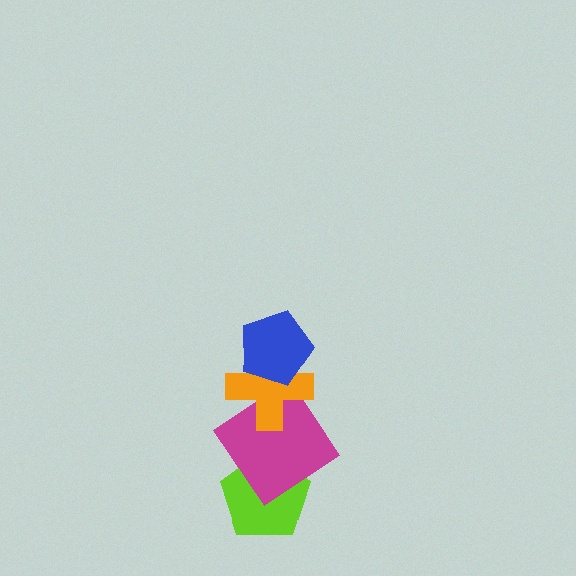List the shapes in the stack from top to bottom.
From top to bottom: the blue pentagon, the orange cross, the magenta diamond, the lime pentagon.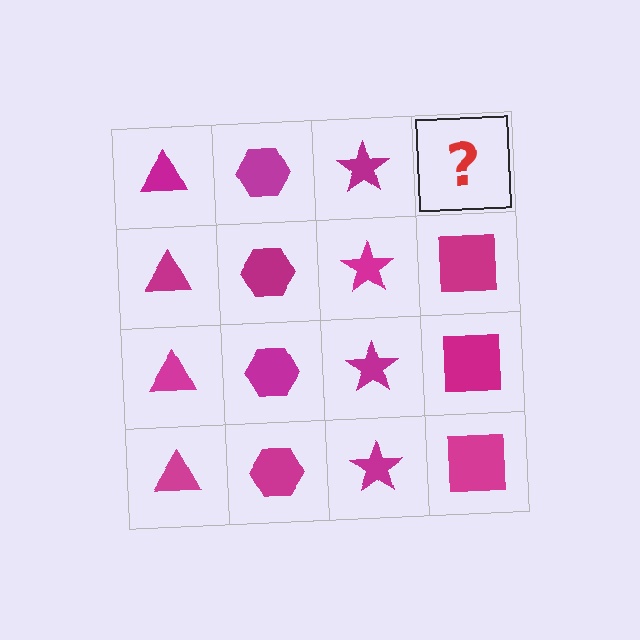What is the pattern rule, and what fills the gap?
The rule is that each column has a consistent shape. The gap should be filled with a magenta square.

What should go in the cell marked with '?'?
The missing cell should contain a magenta square.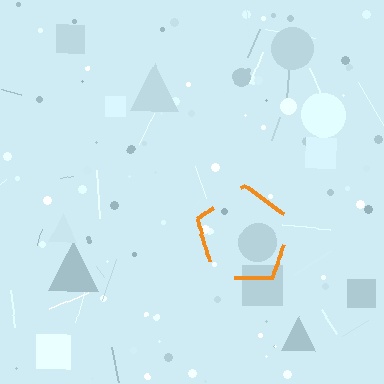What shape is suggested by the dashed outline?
The dashed outline suggests a pentagon.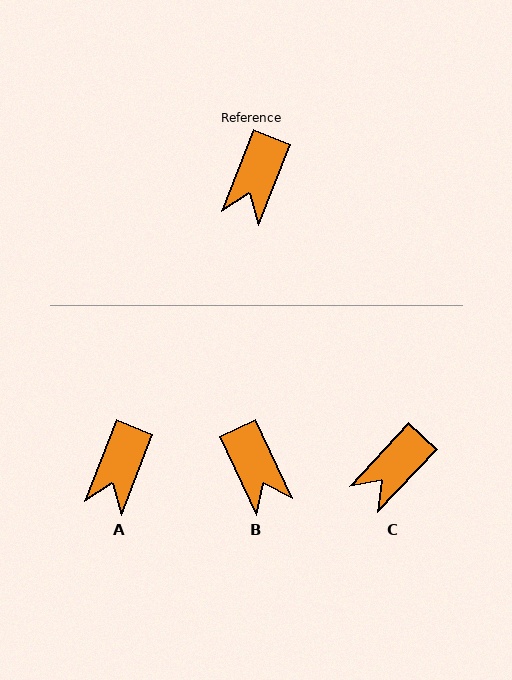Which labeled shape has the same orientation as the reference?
A.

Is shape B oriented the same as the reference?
No, it is off by about 47 degrees.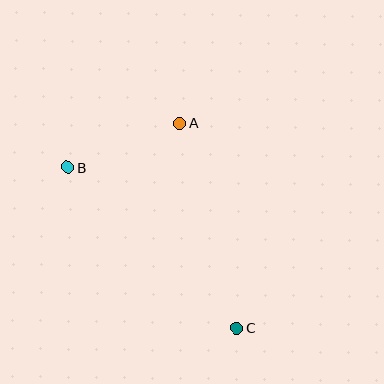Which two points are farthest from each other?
Points B and C are farthest from each other.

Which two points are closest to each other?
Points A and B are closest to each other.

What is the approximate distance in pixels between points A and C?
The distance between A and C is approximately 212 pixels.